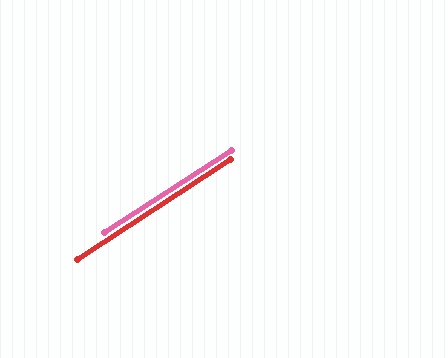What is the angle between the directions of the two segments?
Approximately 0 degrees.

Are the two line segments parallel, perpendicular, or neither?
Parallel — their directions differ by only 0.2°.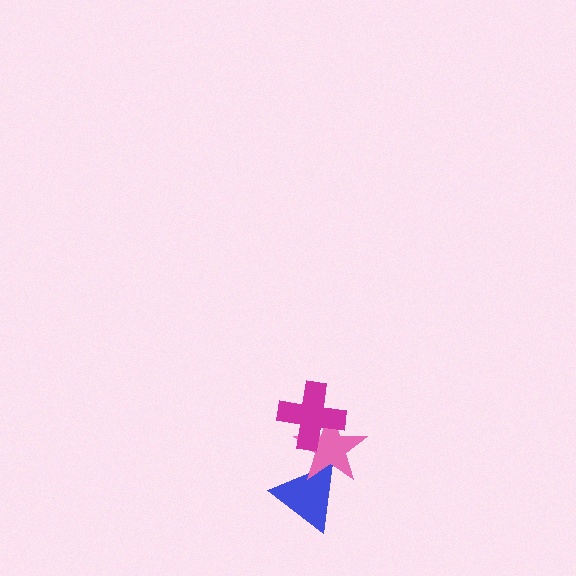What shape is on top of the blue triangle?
The pink star is on top of the blue triangle.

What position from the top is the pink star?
The pink star is 2nd from the top.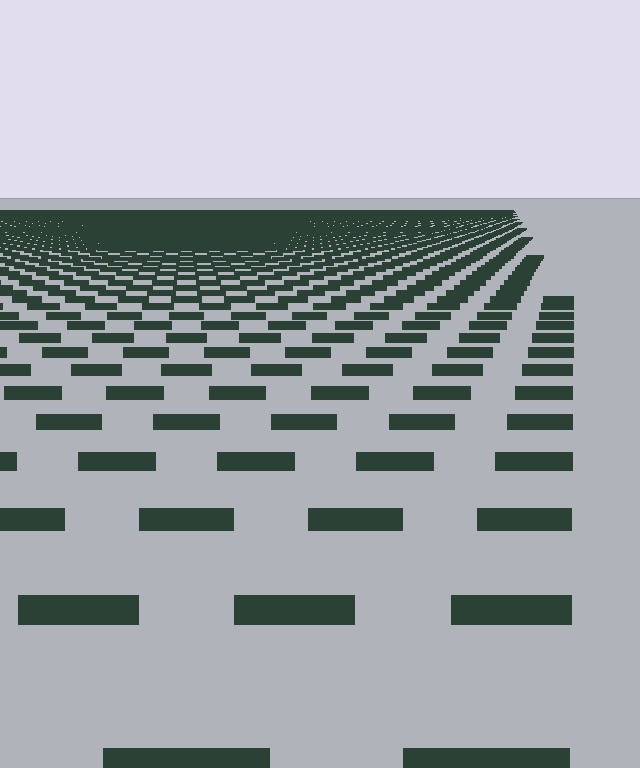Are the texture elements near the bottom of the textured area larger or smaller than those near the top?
Larger. Near the bottom, elements are closer to the viewer and appear at a bigger on-screen size.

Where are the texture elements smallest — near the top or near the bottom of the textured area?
Near the top.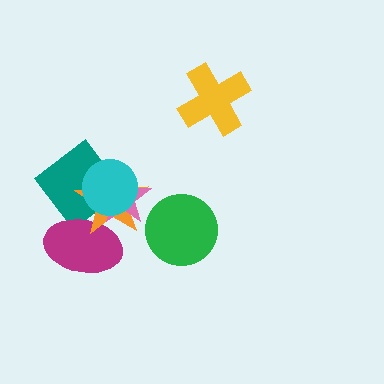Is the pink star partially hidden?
Yes, it is partially covered by another shape.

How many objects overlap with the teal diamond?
4 objects overlap with the teal diamond.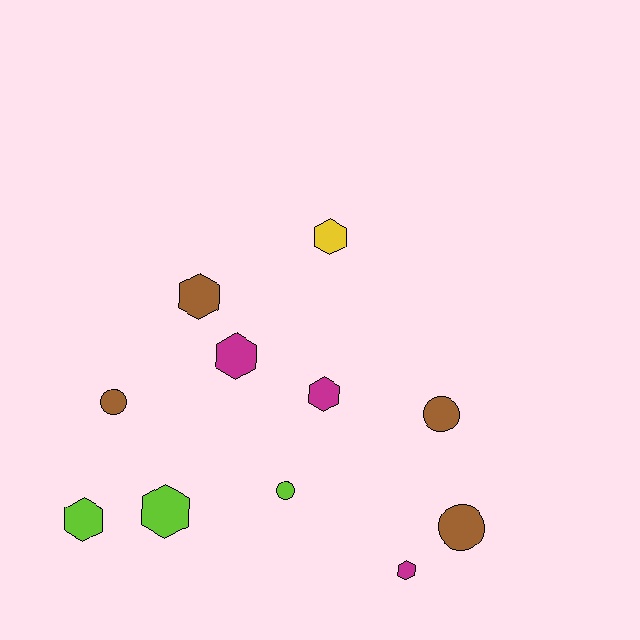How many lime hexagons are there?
There are 2 lime hexagons.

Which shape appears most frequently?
Hexagon, with 7 objects.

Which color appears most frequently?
Brown, with 4 objects.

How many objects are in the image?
There are 11 objects.